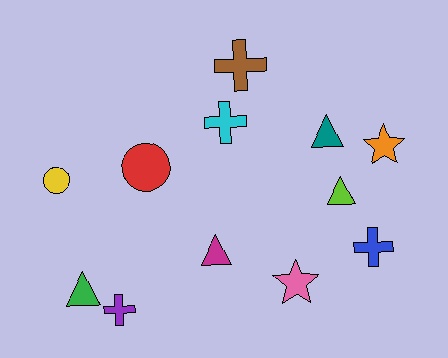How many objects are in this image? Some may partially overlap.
There are 12 objects.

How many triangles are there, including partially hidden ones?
There are 4 triangles.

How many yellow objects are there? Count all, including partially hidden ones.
There is 1 yellow object.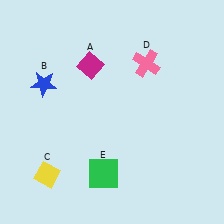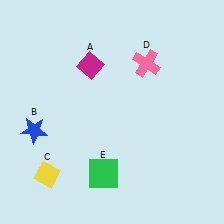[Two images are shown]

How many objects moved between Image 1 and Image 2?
1 object moved between the two images.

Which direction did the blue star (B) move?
The blue star (B) moved down.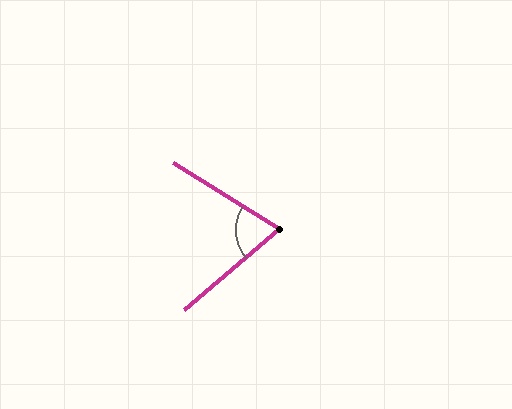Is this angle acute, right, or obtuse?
It is acute.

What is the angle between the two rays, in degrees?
Approximately 72 degrees.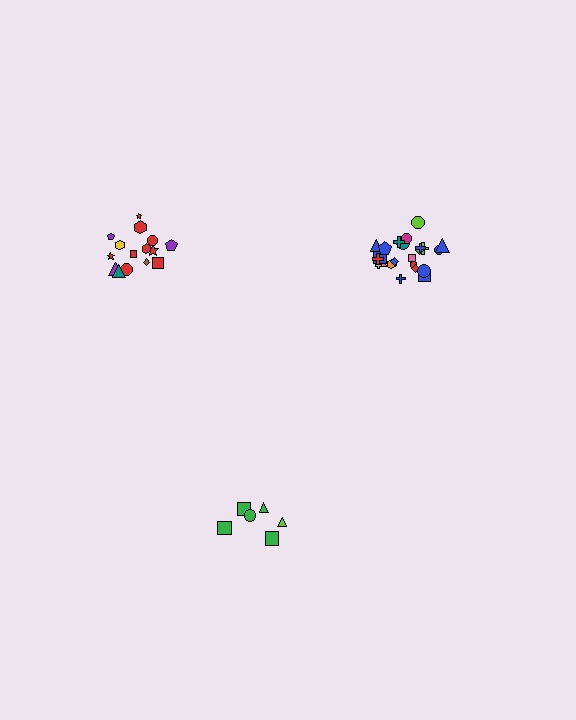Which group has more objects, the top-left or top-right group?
The top-right group.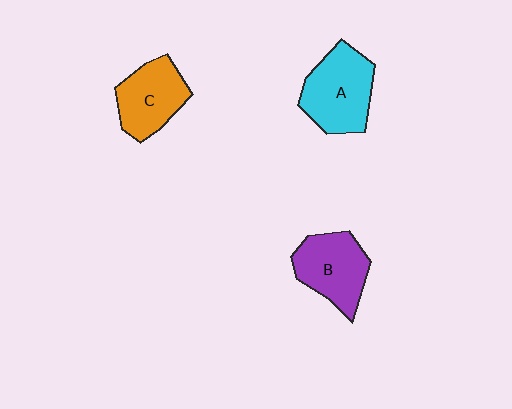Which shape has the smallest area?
Shape C (orange).